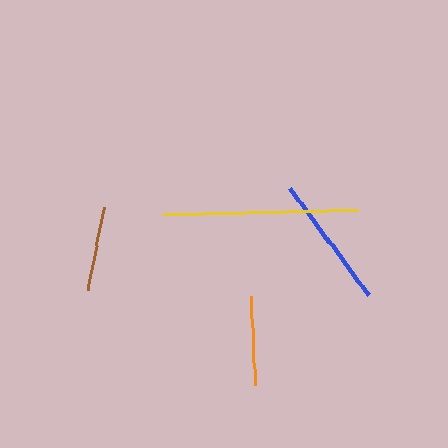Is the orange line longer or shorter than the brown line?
The orange line is longer than the brown line.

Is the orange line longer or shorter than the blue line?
The blue line is longer than the orange line.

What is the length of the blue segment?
The blue segment is approximately 131 pixels long.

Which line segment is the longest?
The yellow line is the longest at approximately 196 pixels.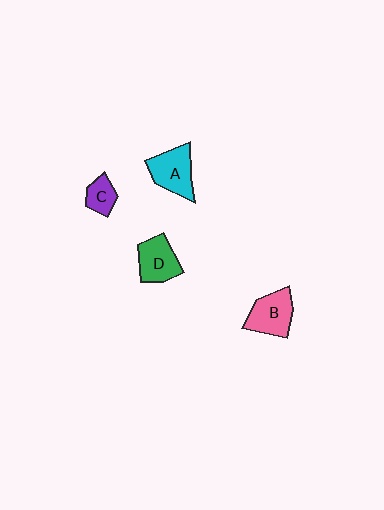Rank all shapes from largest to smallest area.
From largest to smallest: A (cyan), B (pink), D (green), C (purple).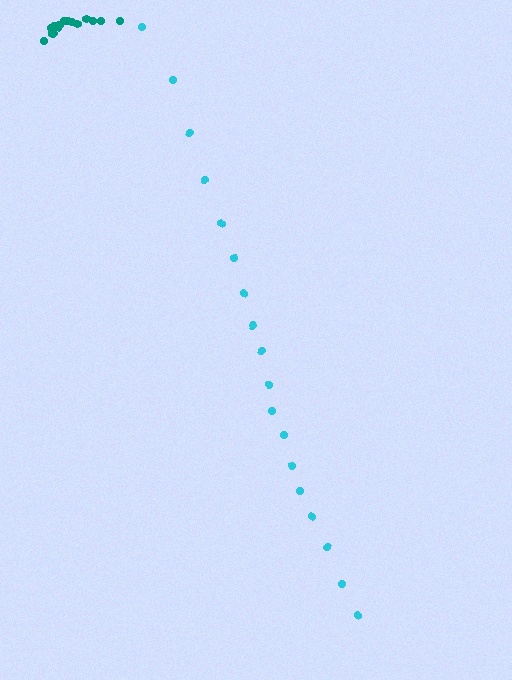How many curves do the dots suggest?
There are 2 distinct paths.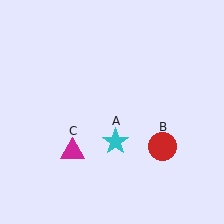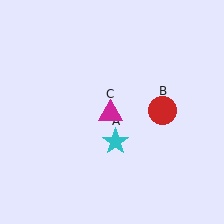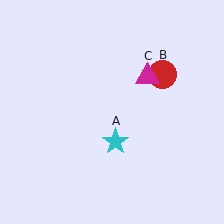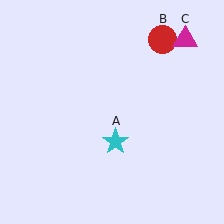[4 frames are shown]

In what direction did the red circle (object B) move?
The red circle (object B) moved up.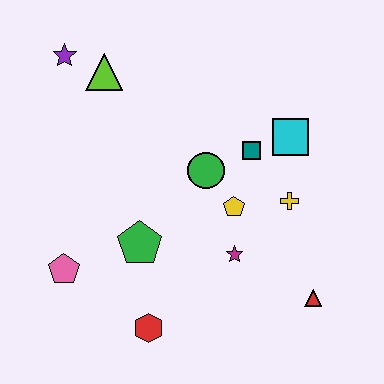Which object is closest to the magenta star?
The yellow pentagon is closest to the magenta star.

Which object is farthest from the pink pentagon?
The cyan square is farthest from the pink pentagon.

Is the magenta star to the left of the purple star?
No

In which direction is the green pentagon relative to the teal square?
The green pentagon is to the left of the teal square.